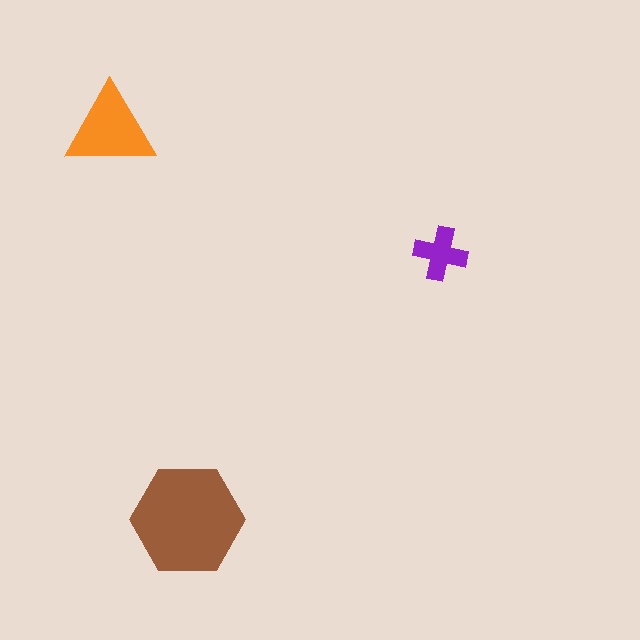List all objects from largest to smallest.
The brown hexagon, the orange triangle, the purple cross.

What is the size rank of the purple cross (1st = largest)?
3rd.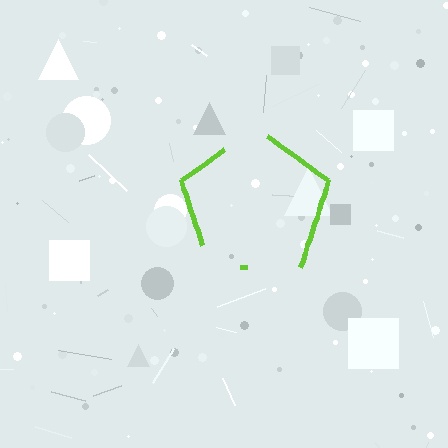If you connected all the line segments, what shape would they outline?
They would outline a pentagon.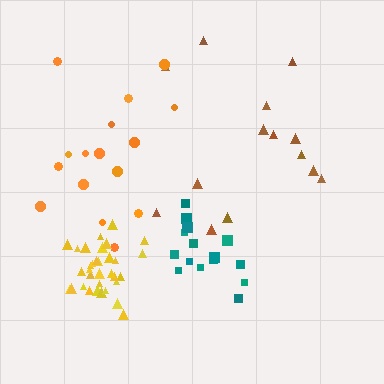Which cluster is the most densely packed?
Yellow.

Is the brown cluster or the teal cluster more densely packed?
Teal.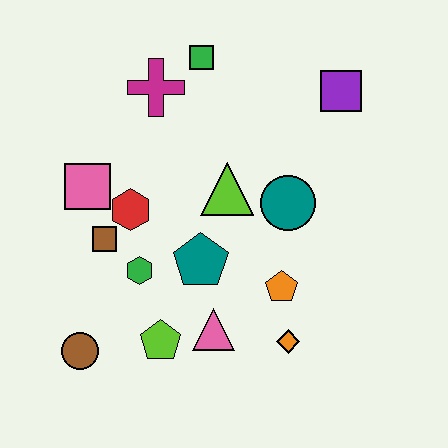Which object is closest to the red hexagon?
The brown square is closest to the red hexagon.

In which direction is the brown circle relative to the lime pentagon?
The brown circle is to the left of the lime pentagon.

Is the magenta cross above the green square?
No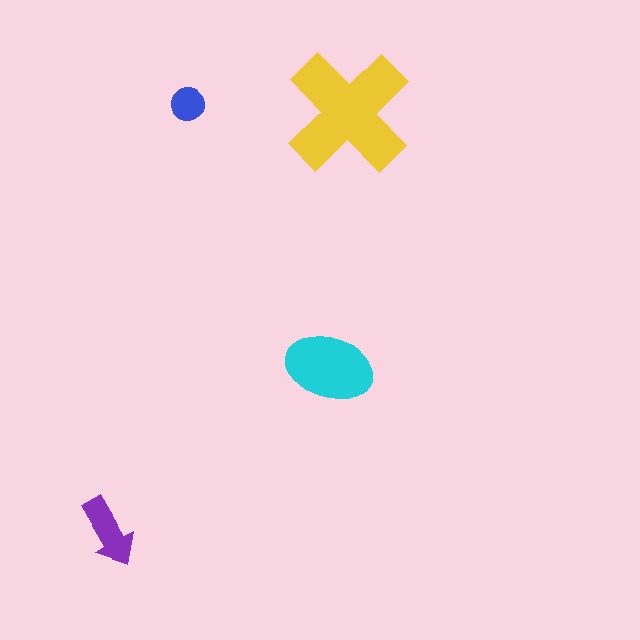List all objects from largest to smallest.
The yellow cross, the cyan ellipse, the purple arrow, the blue circle.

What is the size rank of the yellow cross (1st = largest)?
1st.